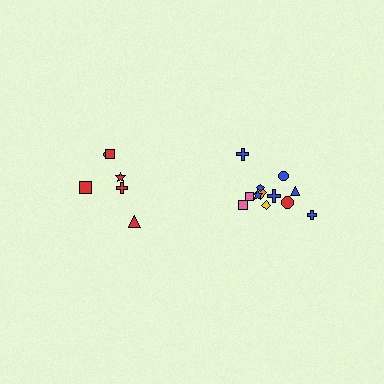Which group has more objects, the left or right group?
The right group.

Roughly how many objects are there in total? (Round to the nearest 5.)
Roughly 20 objects in total.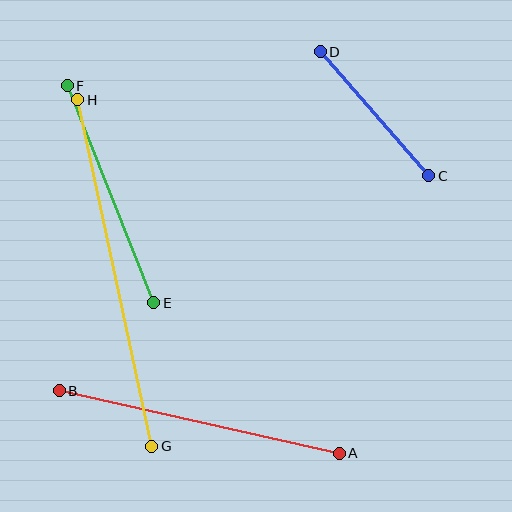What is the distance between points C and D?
The distance is approximately 165 pixels.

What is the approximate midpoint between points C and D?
The midpoint is at approximately (375, 114) pixels.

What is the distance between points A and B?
The distance is approximately 287 pixels.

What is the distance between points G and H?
The distance is approximately 354 pixels.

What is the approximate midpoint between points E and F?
The midpoint is at approximately (110, 194) pixels.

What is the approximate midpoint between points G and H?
The midpoint is at approximately (115, 273) pixels.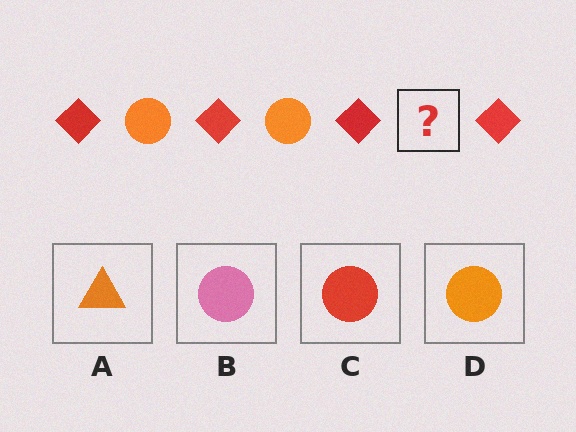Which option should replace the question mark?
Option D.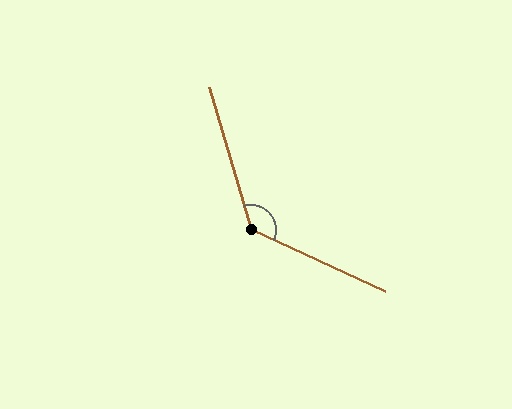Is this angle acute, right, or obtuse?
It is obtuse.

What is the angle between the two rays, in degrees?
Approximately 131 degrees.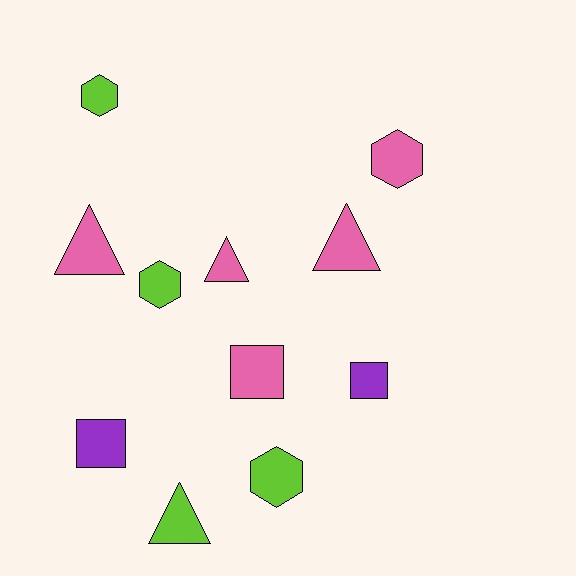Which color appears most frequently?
Pink, with 5 objects.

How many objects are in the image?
There are 11 objects.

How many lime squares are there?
There are no lime squares.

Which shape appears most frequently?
Hexagon, with 4 objects.